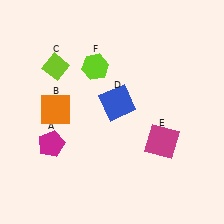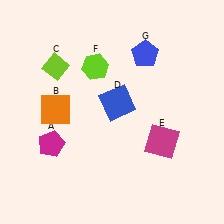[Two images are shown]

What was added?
A blue pentagon (G) was added in Image 2.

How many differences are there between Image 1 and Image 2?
There is 1 difference between the two images.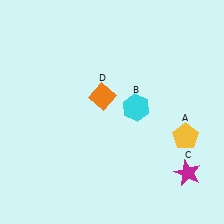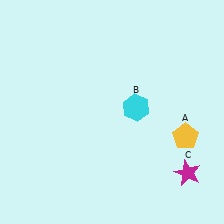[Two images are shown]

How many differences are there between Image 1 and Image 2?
There is 1 difference between the two images.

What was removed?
The orange diamond (D) was removed in Image 2.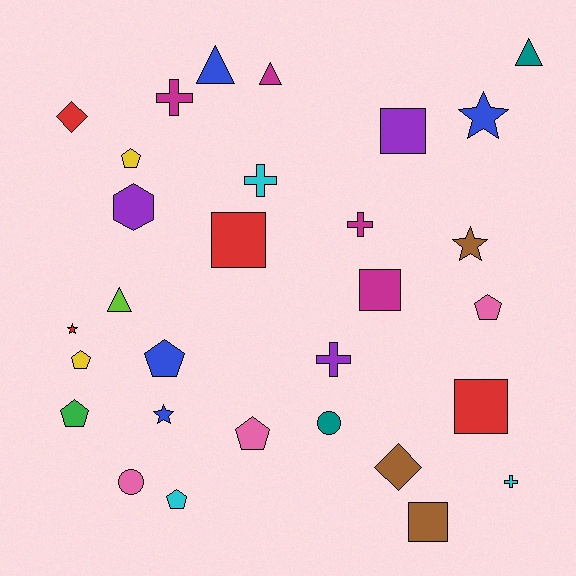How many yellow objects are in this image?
There are 2 yellow objects.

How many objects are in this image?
There are 30 objects.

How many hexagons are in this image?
There is 1 hexagon.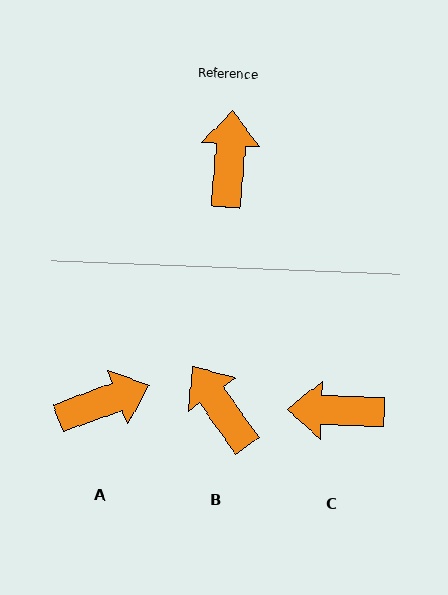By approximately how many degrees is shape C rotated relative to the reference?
Approximately 93 degrees counter-clockwise.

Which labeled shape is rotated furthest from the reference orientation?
C, about 93 degrees away.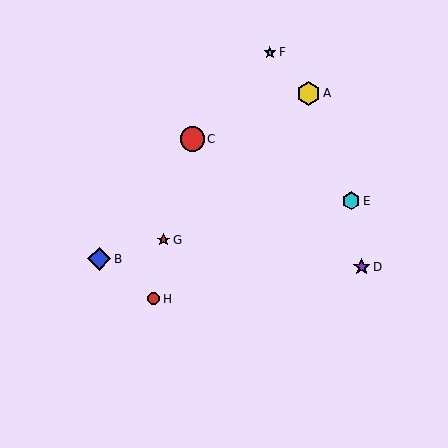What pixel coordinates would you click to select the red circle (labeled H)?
Click at (154, 299) to select the red circle H.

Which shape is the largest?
The red circle (labeled C) is the largest.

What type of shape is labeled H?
Shape H is a red circle.